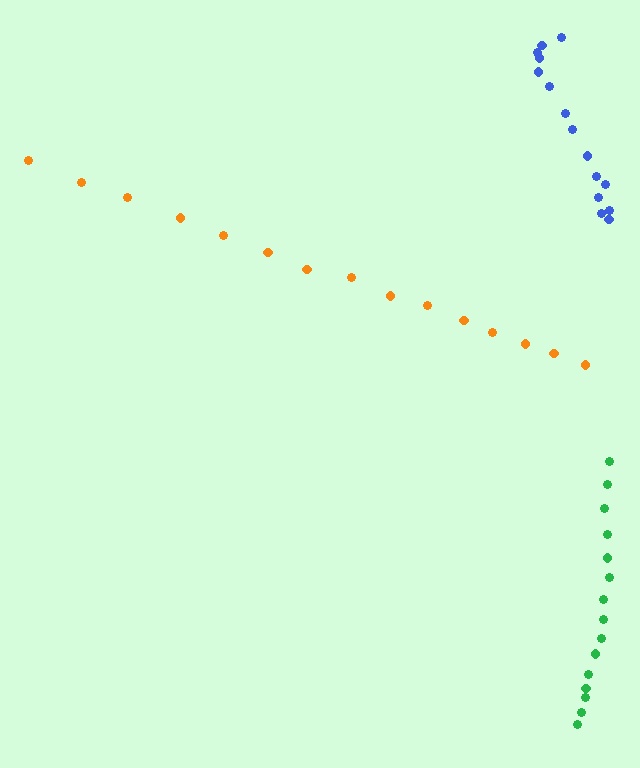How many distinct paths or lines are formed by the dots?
There are 3 distinct paths.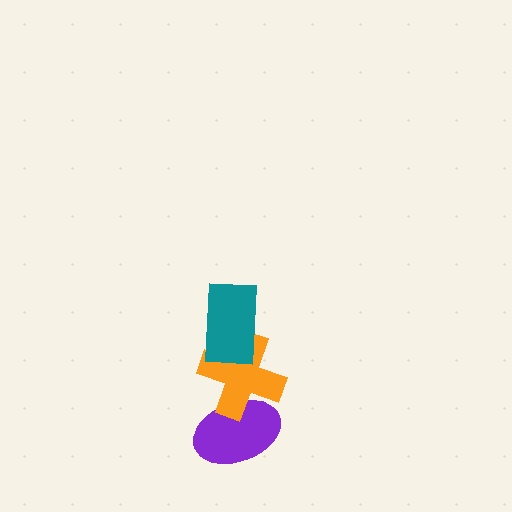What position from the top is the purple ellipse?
The purple ellipse is 3rd from the top.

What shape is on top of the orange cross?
The teal rectangle is on top of the orange cross.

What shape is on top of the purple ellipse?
The orange cross is on top of the purple ellipse.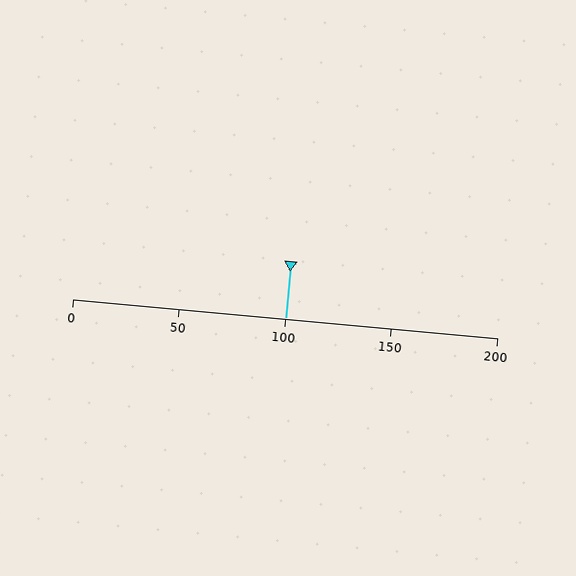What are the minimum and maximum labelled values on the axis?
The axis runs from 0 to 200.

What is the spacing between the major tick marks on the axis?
The major ticks are spaced 50 apart.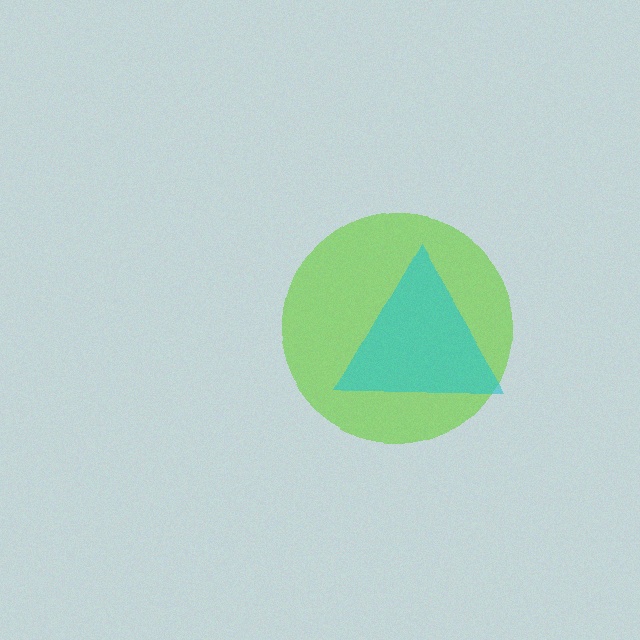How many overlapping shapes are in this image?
There are 2 overlapping shapes in the image.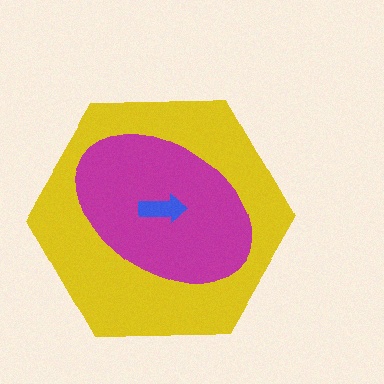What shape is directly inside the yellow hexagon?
The magenta ellipse.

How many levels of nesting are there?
3.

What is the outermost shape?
The yellow hexagon.